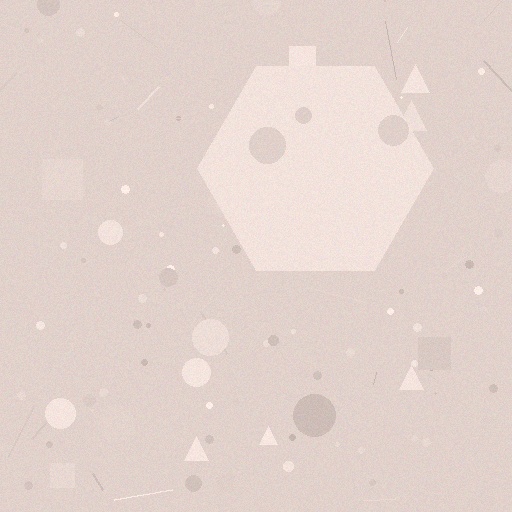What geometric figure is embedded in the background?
A hexagon is embedded in the background.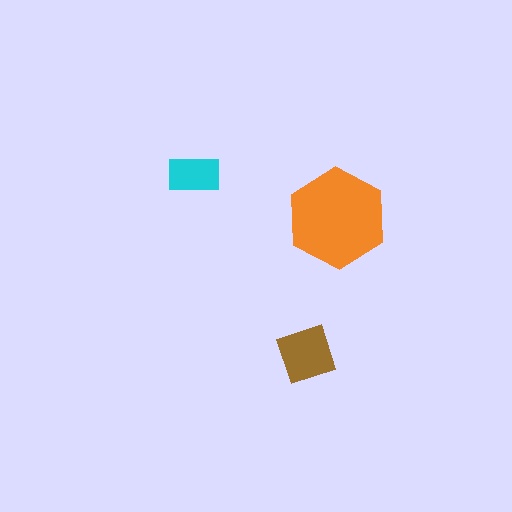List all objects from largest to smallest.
The orange hexagon, the brown diamond, the cyan rectangle.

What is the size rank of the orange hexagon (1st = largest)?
1st.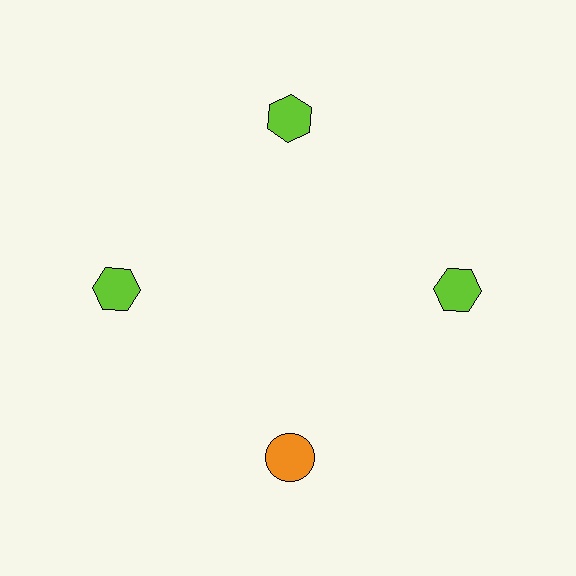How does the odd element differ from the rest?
It differs in both color (orange instead of lime) and shape (circle instead of hexagon).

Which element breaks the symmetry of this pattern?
The orange circle at roughly the 6 o'clock position breaks the symmetry. All other shapes are lime hexagons.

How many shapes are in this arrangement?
There are 4 shapes arranged in a ring pattern.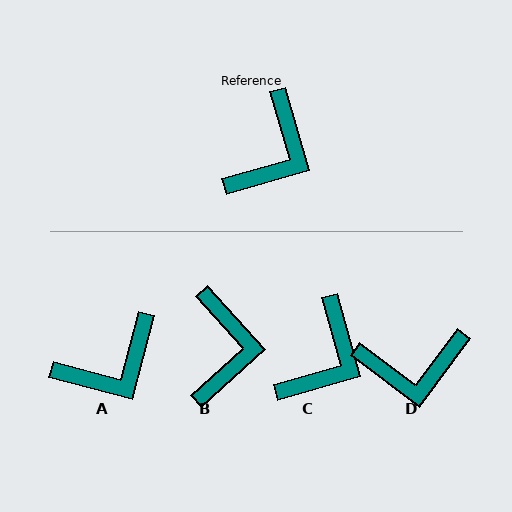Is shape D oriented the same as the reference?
No, it is off by about 53 degrees.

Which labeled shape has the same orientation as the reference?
C.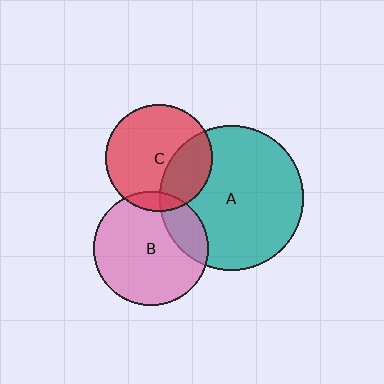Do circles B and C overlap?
Yes.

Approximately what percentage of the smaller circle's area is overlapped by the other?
Approximately 10%.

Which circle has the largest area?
Circle A (teal).